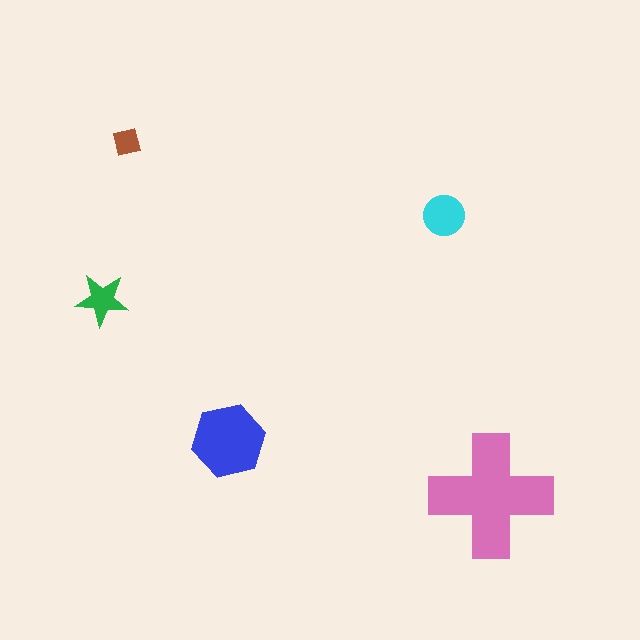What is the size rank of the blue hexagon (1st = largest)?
2nd.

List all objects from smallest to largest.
The brown square, the green star, the cyan circle, the blue hexagon, the pink cross.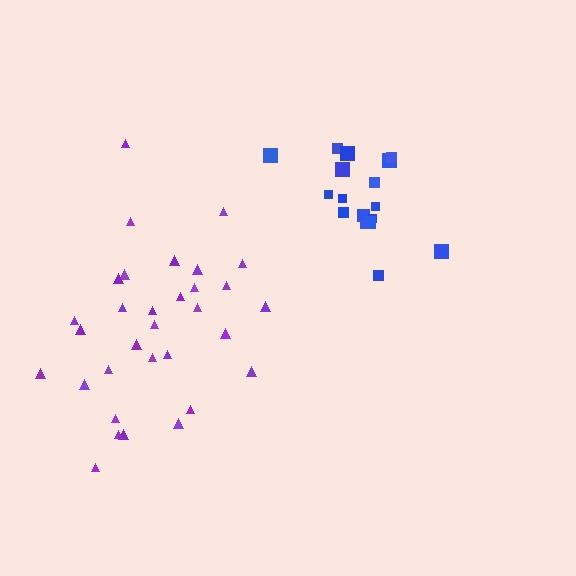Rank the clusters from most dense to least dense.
blue, purple.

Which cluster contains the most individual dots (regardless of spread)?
Purple (32).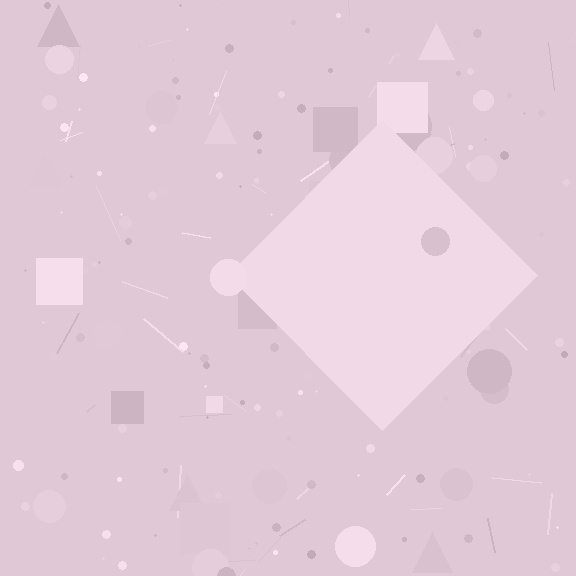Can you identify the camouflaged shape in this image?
The camouflaged shape is a diamond.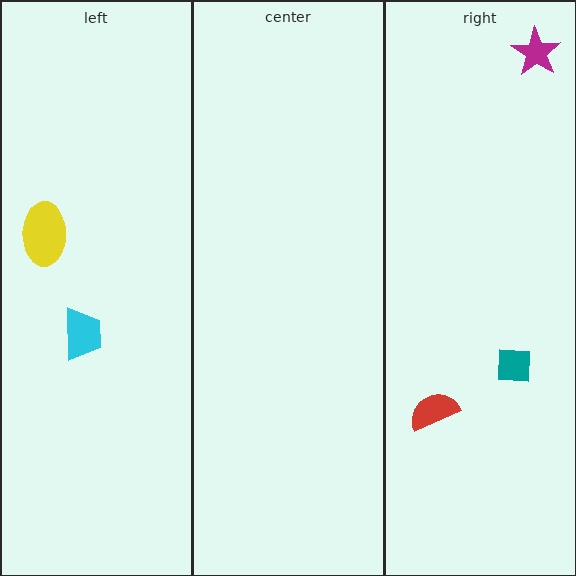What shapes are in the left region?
The yellow ellipse, the cyan trapezoid.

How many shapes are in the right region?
3.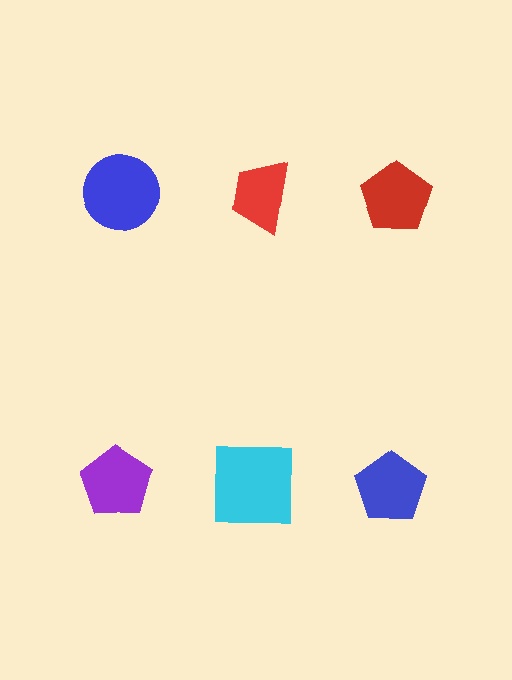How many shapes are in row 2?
3 shapes.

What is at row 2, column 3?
A blue pentagon.